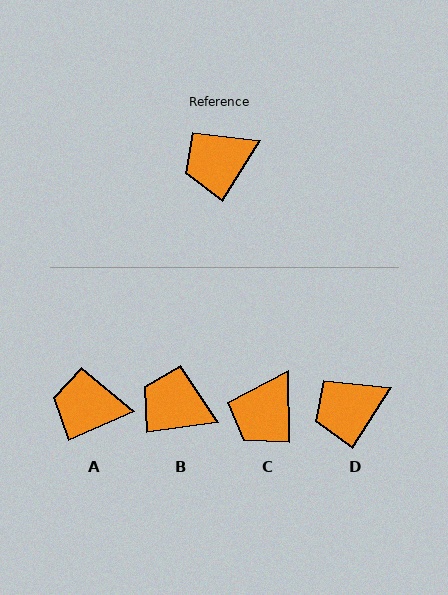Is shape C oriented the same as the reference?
No, it is off by about 34 degrees.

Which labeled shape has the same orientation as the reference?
D.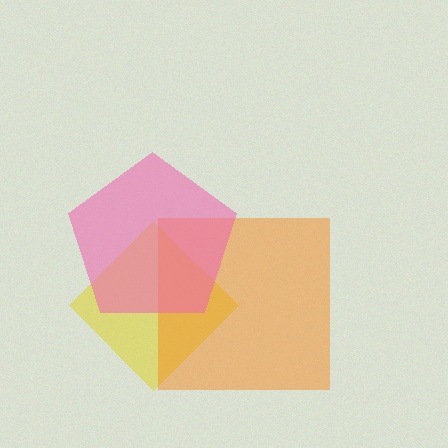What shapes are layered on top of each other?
The layered shapes are: a yellow diamond, an orange square, a pink pentagon.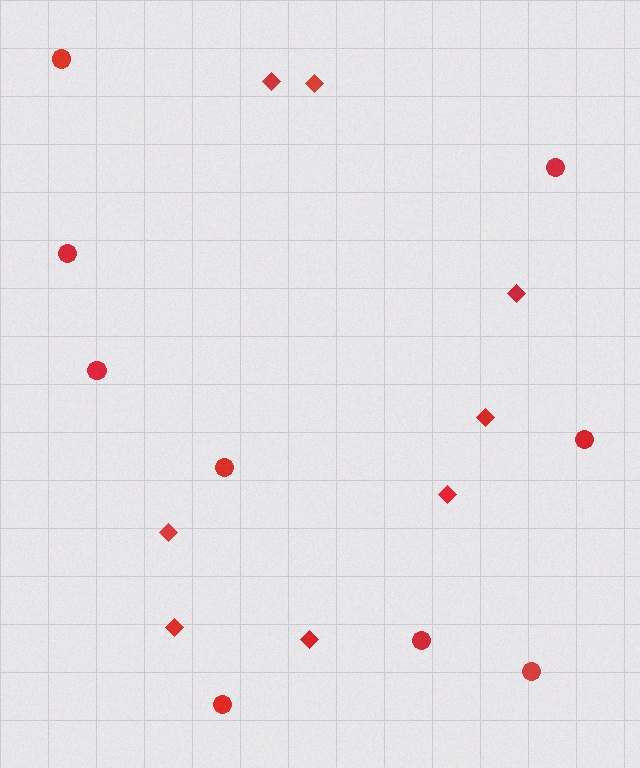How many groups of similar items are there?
There are 2 groups: one group of circles (9) and one group of diamonds (8).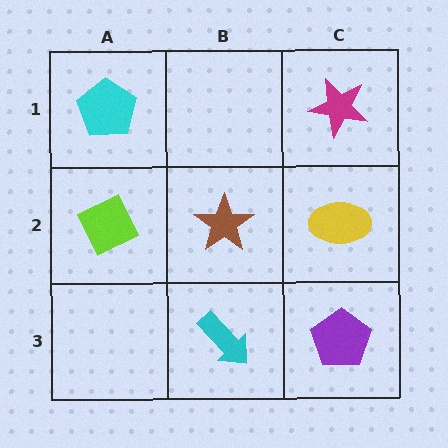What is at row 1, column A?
A cyan pentagon.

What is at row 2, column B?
A brown star.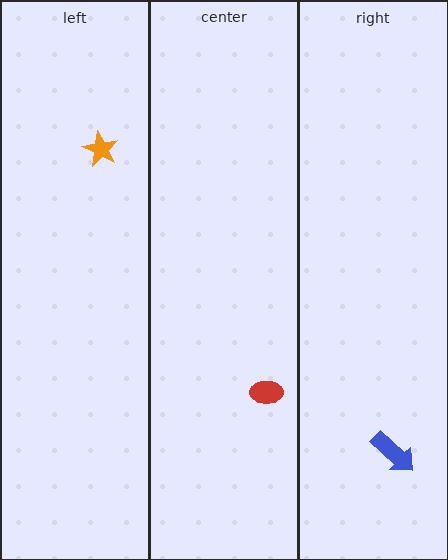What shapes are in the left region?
The orange star.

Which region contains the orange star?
The left region.